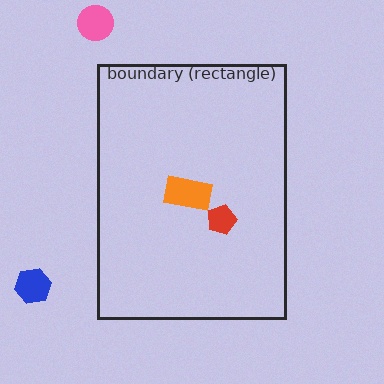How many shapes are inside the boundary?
2 inside, 2 outside.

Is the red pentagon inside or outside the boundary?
Inside.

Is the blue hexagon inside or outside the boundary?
Outside.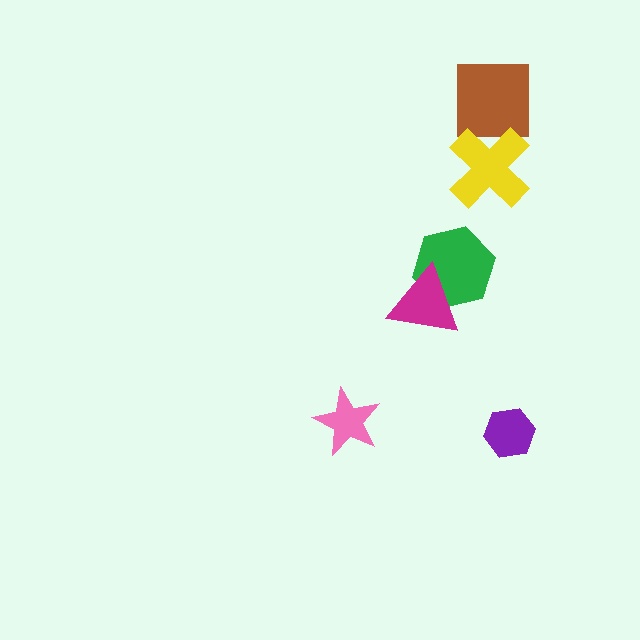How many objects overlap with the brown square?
1 object overlaps with the brown square.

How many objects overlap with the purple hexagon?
0 objects overlap with the purple hexagon.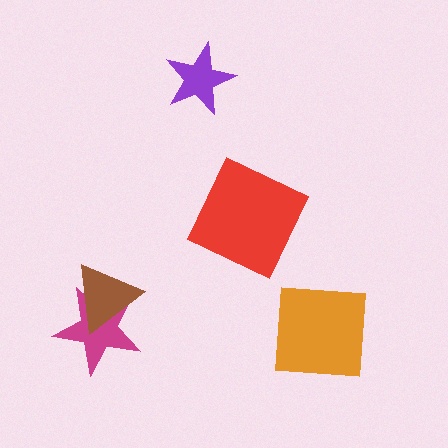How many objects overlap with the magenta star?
1 object overlaps with the magenta star.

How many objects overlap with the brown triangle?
1 object overlaps with the brown triangle.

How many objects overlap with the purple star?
0 objects overlap with the purple star.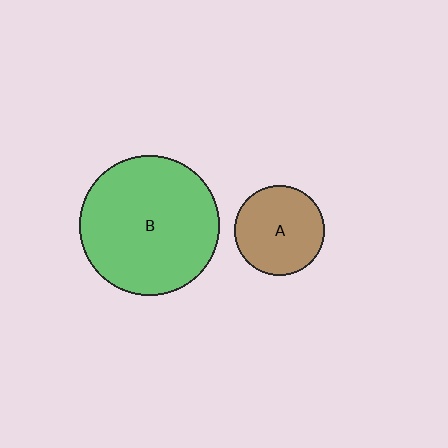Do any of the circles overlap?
No, none of the circles overlap.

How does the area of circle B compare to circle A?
Approximately 2.4 times.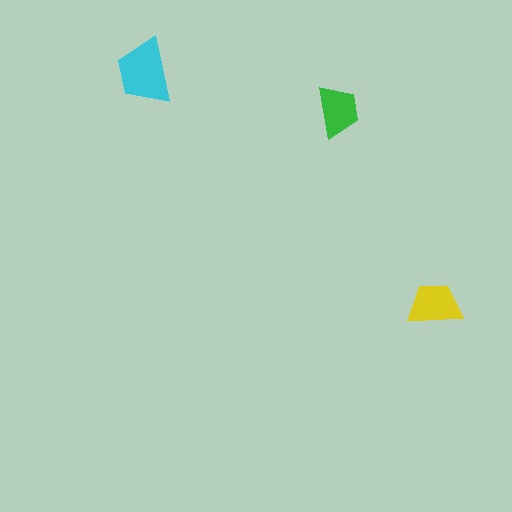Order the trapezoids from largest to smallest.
the cyan one, the yellow one, the green one.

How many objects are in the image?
There are 3 objects in the image.